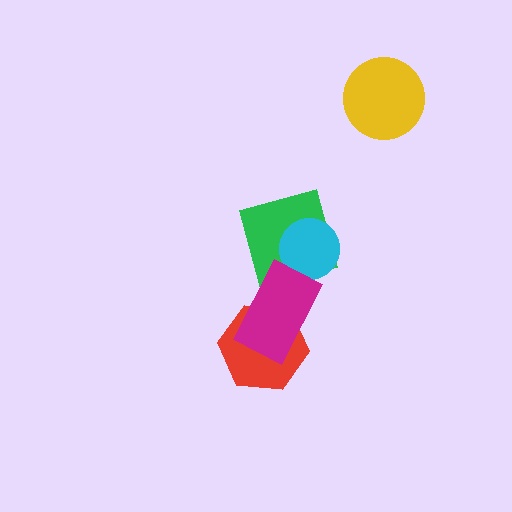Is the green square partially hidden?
Yes, it is partially covered by another shape.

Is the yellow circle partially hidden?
No, no other shape covers it.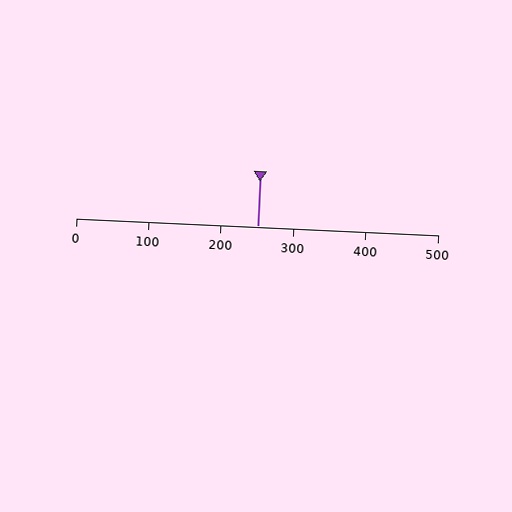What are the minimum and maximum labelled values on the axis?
The axis runs from 0 to 500.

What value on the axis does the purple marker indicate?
The marker indicates approximately 250.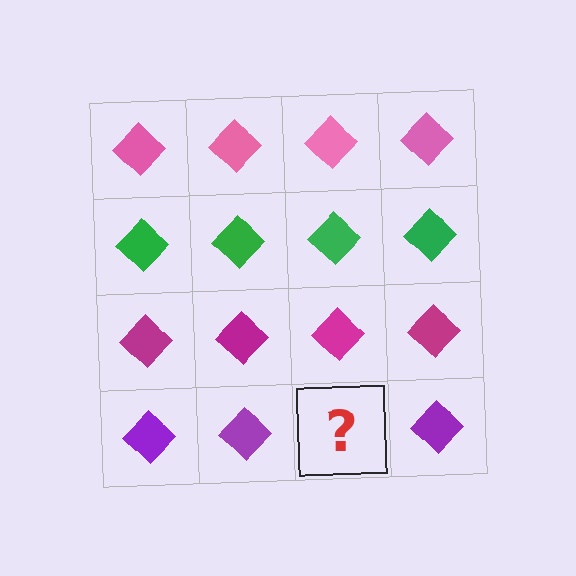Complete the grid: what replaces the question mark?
The question mark should be replaced with a purple diamond.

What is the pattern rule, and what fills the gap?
The rule is that each row has a consistent color. The gap should be filled with a purple diamond.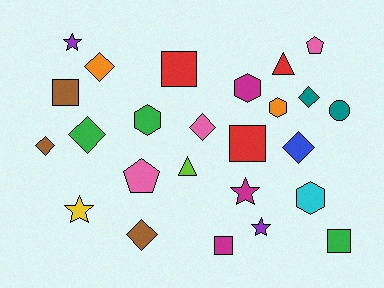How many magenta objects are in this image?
There are 3 magenta objects.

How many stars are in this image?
There are 4 stars.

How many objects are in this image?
There are 25 objects.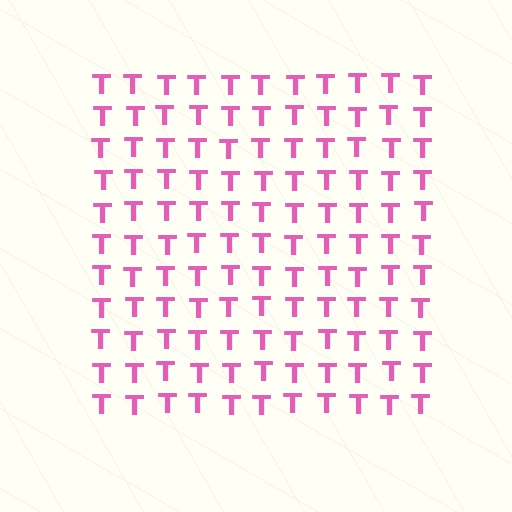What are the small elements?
The small elements are letter T's.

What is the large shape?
The large shape is a square.